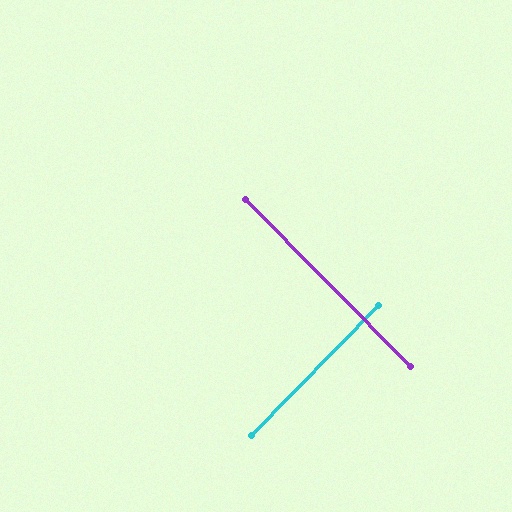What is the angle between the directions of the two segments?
Approximately 89 degrees.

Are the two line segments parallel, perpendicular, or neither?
Perpendicular — they meet at approximately 89°.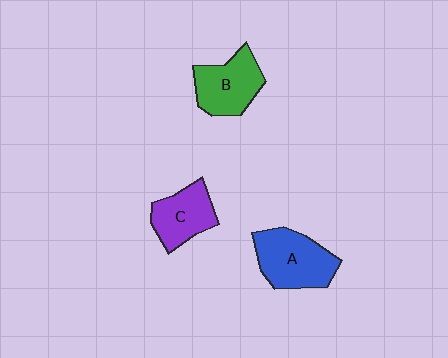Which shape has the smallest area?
Shape C (purple).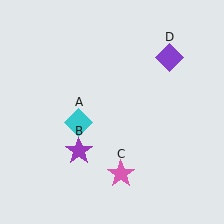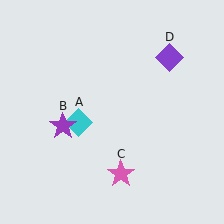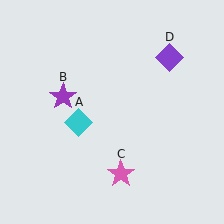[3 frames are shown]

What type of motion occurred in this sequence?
The purple star (object B) rotated clockwise around the center of the scene.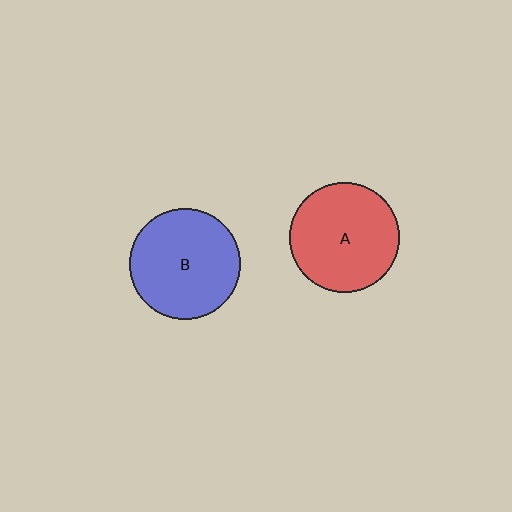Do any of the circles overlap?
No, none of the circles overlap.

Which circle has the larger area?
Circle A (red).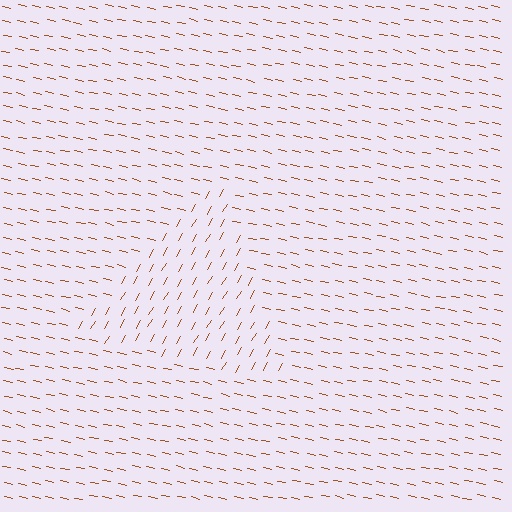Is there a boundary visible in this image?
Yes, there is a texture boundary formed by a change in line orientation.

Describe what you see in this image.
The image is filled with small brown line segments. A triangle region in the image has lines oriented differently from the surrounding lines, creating a visible texture boundary.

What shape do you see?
I see a triangle.